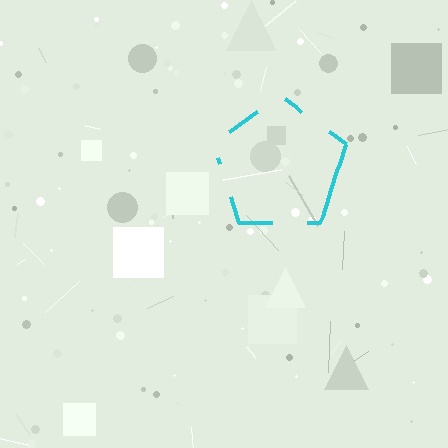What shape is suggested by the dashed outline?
The dashed outline suggests a pentagon.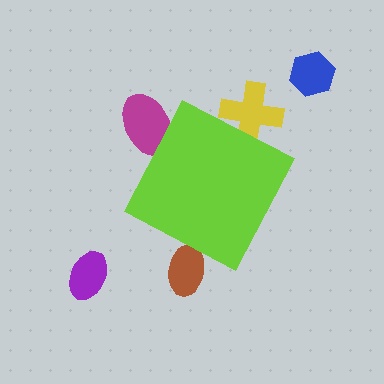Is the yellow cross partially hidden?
Yes, the yellow cross is partially hidden behind the lime diamond.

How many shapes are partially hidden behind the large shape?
3 shapes are partially hidden.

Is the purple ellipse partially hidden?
No, the purple ellipse is fully visible.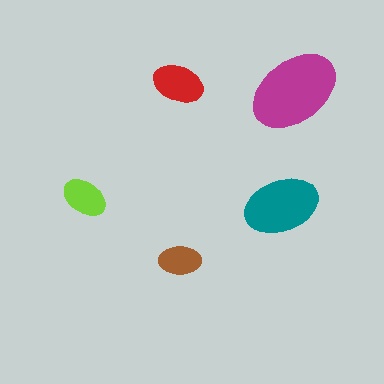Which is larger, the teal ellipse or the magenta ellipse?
The magenta one.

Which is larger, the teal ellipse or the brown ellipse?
The teal one.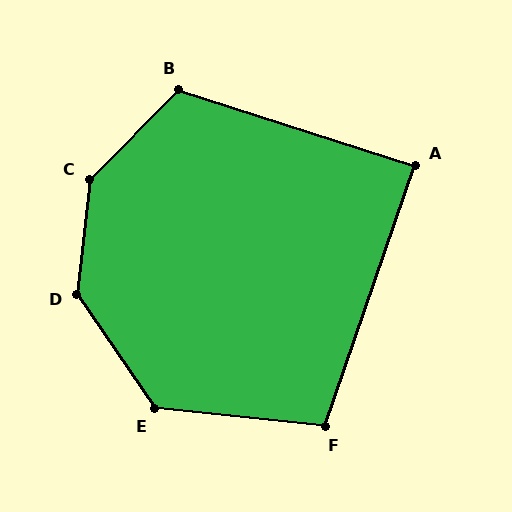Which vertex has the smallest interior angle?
A, at approximately 89 degrees.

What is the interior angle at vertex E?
Approximately 130 degrees (obtuse).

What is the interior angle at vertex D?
Approximately 139 degrees (obtuse).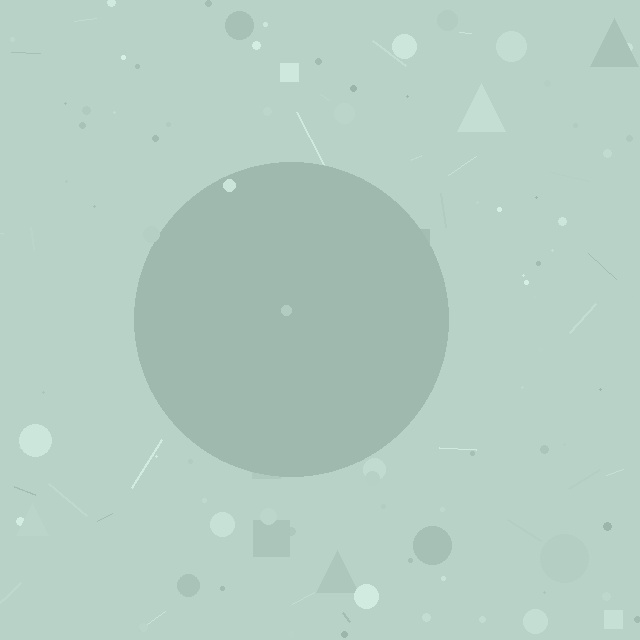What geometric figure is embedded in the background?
A circle is embedded in the background.